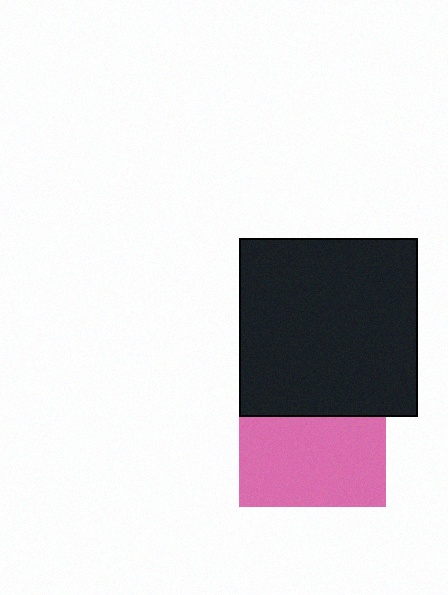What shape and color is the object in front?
The object in front is a black square.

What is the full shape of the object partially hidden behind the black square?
The partially hidden object is a pink square.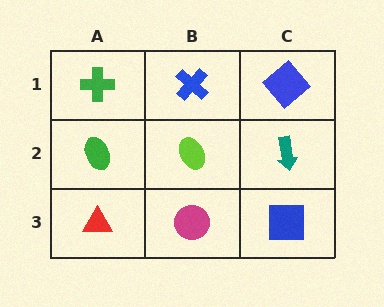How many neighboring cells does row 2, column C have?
3.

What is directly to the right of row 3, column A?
A magenta circle.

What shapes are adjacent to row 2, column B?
A blue cross (row 1, column B), a magenta circle (row 3, column B), a green ellipse (row 2, column A), a teal arrow (row 2, column C).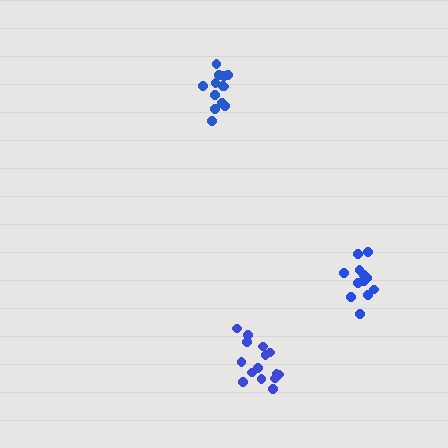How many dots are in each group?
Group 1: 13 dots, Group 2: 12 dots, Group 3: 15 dots (40 total).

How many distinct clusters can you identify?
There are 3 distinct clusters.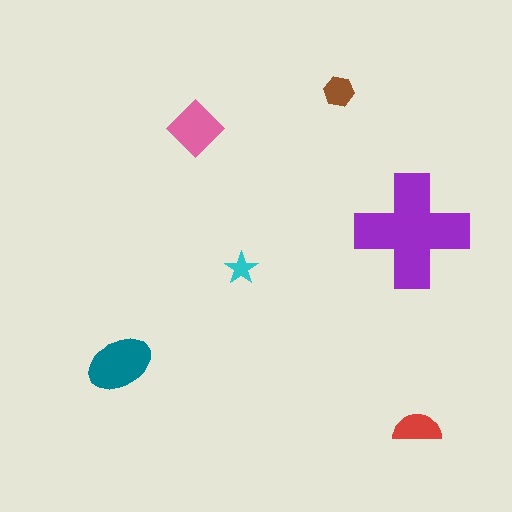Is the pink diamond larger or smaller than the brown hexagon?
Larger.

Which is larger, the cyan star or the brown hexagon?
The brown hexagon.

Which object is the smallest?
The cyan star.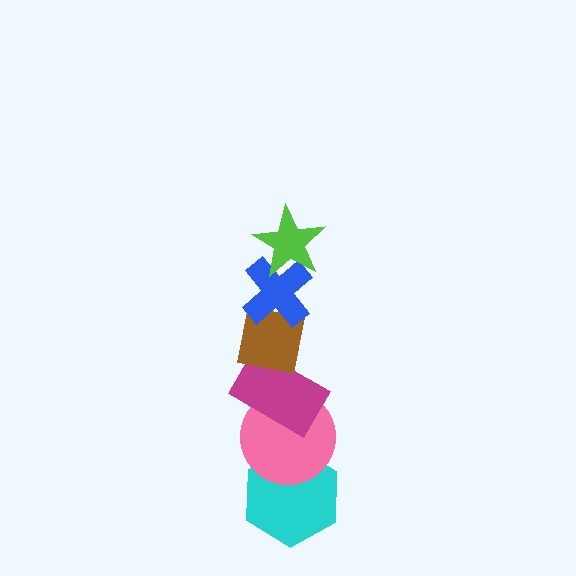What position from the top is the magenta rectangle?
The magenta rectangle is 4th from the top.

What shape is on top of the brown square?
The blue cross is on top of the brown square.